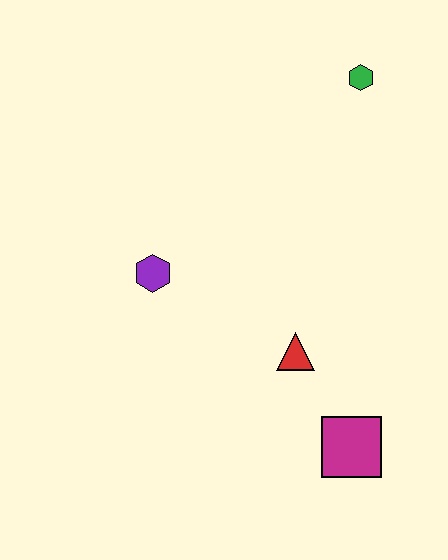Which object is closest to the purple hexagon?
The red triangle is closest to the purple hexagon.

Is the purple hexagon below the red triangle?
No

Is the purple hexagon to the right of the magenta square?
No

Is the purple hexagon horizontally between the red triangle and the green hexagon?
No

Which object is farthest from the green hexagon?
The magenta square is farthest from the green hexagon.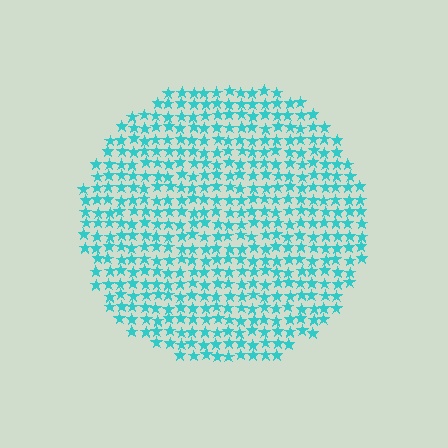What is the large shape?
The large shape is a circle.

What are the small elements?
The small elements are stars.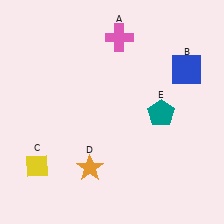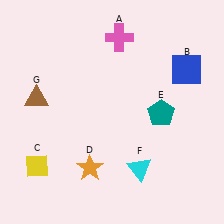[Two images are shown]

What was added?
A cyan triangle (F), a brown triangle (G) were added in Image 2.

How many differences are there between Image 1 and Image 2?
There are 2 differences between the two images.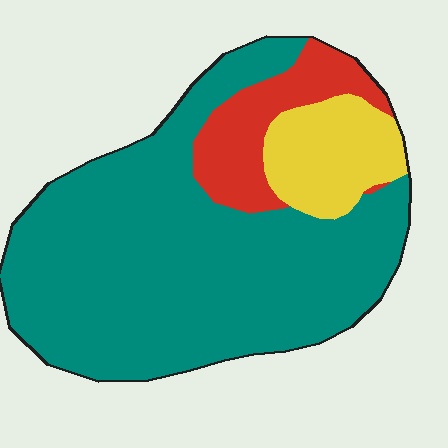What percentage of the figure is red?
Red covers 13% of the figure.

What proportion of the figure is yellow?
Yellow takes up less than a quarter of the figure.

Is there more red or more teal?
Teal.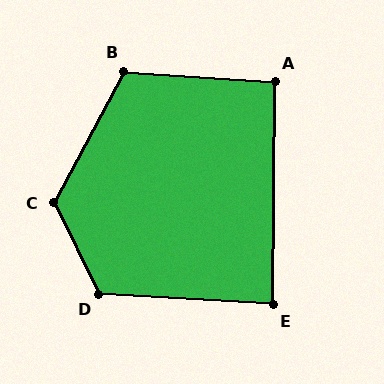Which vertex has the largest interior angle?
C, at approximately 126 degrees.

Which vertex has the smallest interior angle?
E, at approximately 87 degrees.